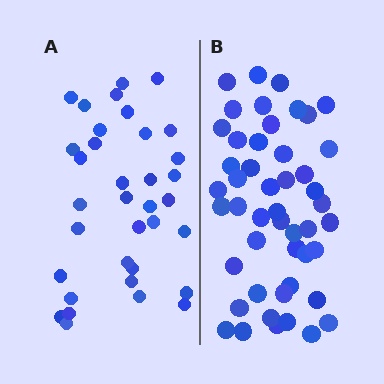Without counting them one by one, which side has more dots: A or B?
Region B (the right region) has more dots.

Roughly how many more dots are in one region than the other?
Region B has approximately 15 more dots than region A.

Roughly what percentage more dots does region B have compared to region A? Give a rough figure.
About 35% more.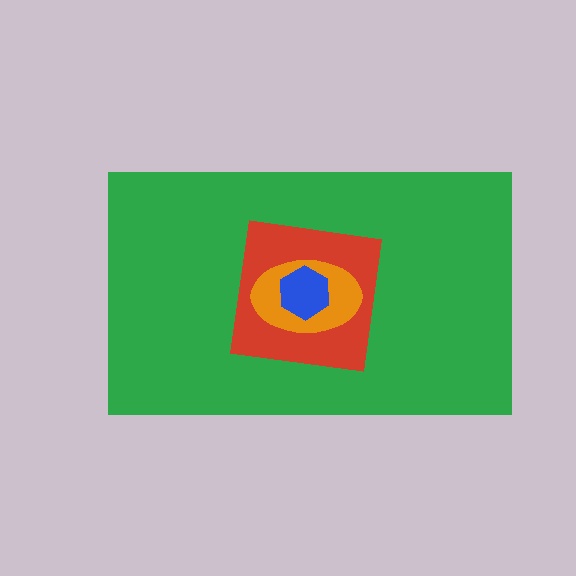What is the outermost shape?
The green rectangle.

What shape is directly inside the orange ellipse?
The blue hexagon.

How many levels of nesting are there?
4.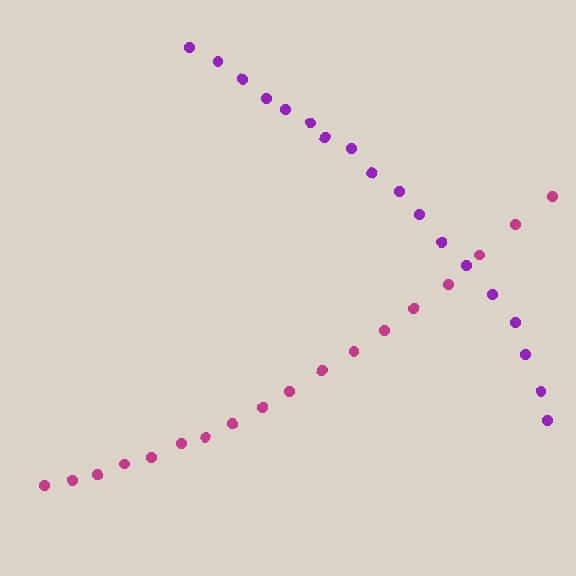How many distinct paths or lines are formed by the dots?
There are 2 distinct paths.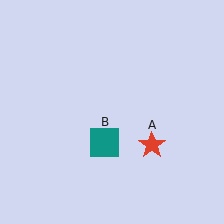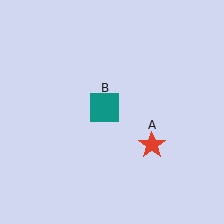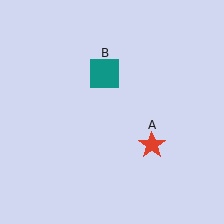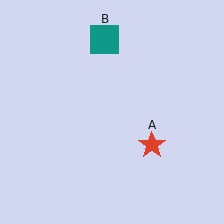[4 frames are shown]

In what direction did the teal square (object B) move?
The teal square (object B) moved up.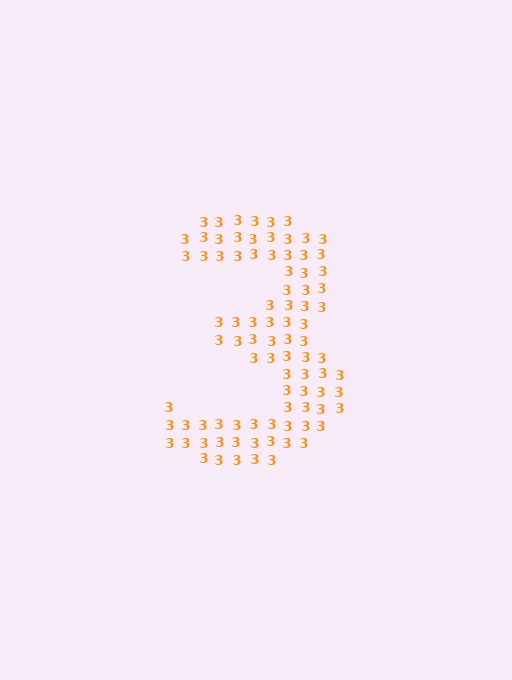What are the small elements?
The small elements are digit 3's.